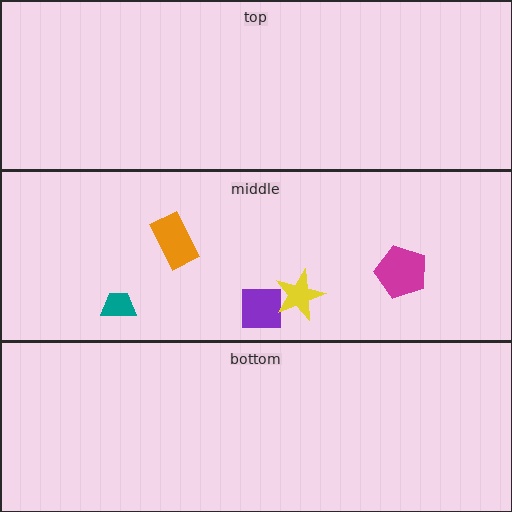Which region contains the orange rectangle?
The middle region.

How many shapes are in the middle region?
5.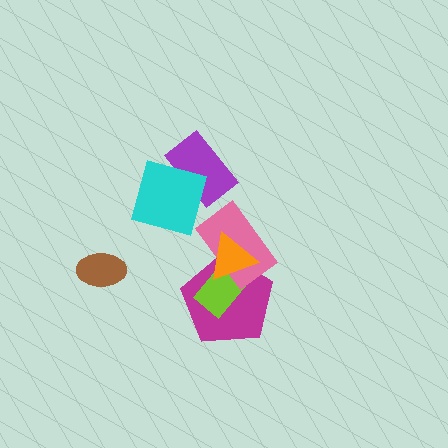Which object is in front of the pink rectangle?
The orange triangle is in front of the pink rectangle.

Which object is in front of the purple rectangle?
The cyan diamond is in front of the purple rectangle.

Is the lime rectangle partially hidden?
Yes, it is partially covered by another shape.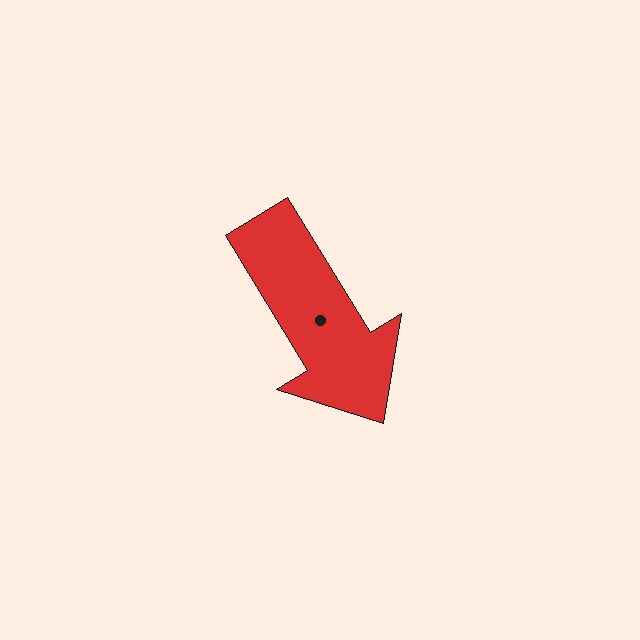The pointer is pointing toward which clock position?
Roughly 5 o'clock.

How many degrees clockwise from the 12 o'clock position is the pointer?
Approximately 149 degrees.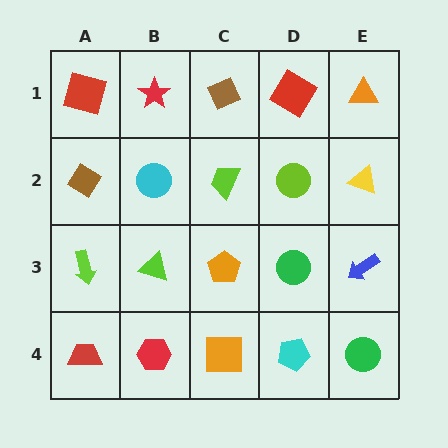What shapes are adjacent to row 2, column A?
A red square (row 1, column A), a lime arrow (row 3, column A), a cyan circle (row 2, column B).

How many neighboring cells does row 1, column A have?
2.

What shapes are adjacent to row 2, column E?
An orange triangle (row 1, column E), a blue arrow (row 3, column E), a lime circle (row 2, column D).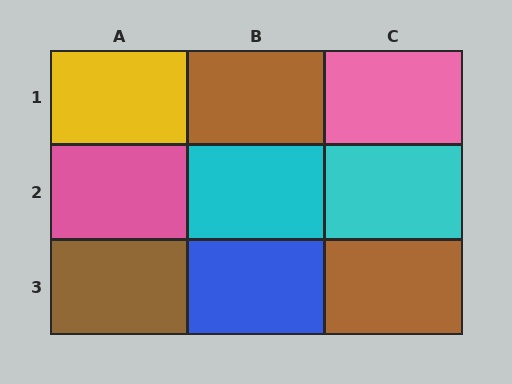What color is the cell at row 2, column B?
Cyan.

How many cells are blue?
1 cell is blue.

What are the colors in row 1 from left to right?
Yellow, brown, pink.